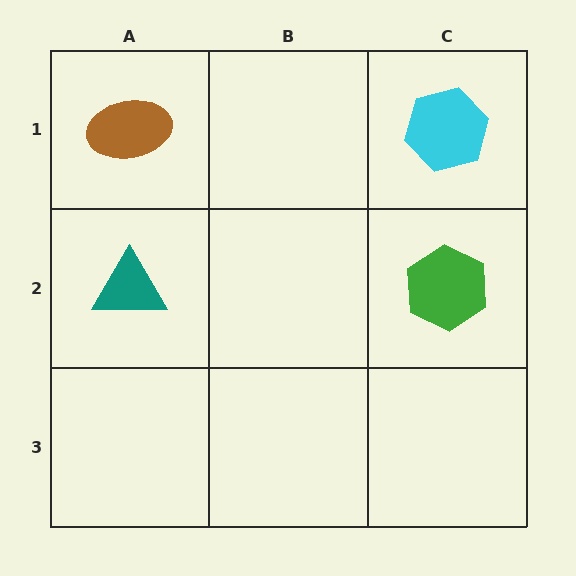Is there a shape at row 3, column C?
No, that cell is empty.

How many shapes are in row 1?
2 shapes.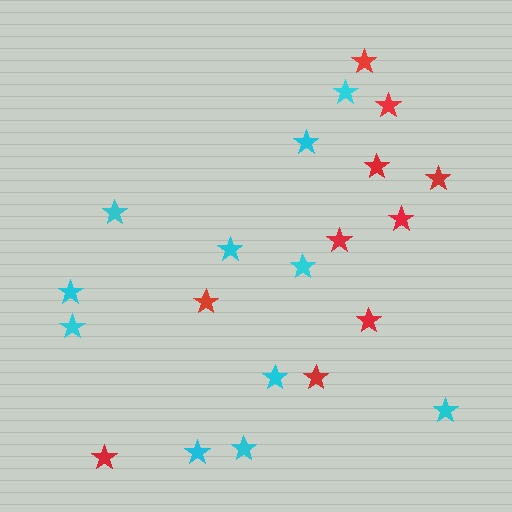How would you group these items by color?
There are 2 groups: one group of cyan stars (11) and one group of red stars (10).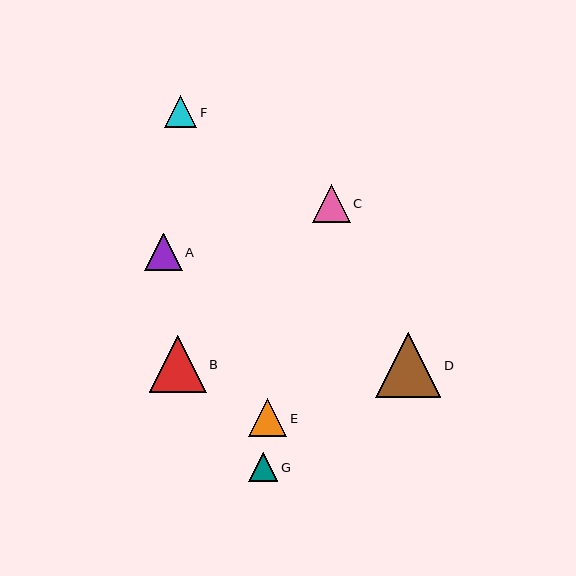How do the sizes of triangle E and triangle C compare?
Triangle E and triangle C are approximately the same size.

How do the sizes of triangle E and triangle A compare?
Triangle E and triangle A are approximately the same size.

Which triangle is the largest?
Triangle D is the largest with a size of approximately 65 pixels.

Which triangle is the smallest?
Triangle G is the smallest with a size of approximately 29 pixels.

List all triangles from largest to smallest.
From largest to smallest: D, B, E, A, C, F, G.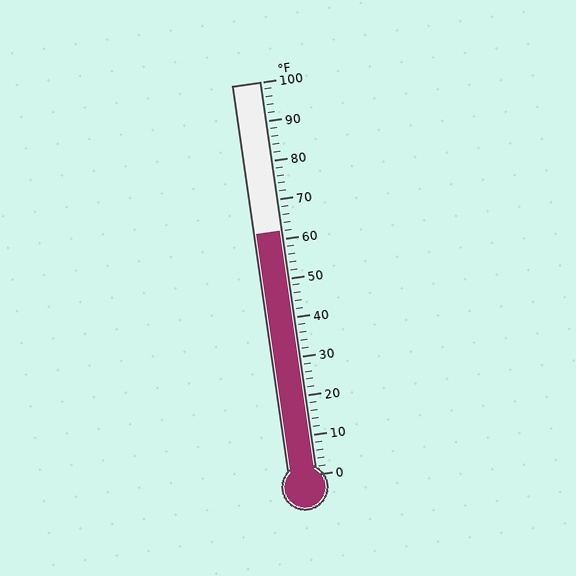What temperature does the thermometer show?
The thermometer shows approximately 62°F.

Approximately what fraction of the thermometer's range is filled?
The thermometer is filled to approximately 60% of its range.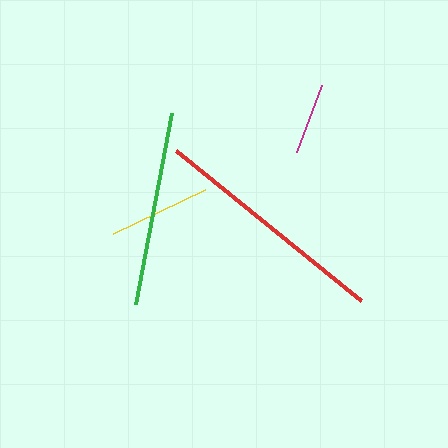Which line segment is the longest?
The red line is the longest at approximately 238 pixels.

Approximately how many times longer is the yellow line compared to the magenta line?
The yellow line is approximately 1.4 times the length of the magenta line.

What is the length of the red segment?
The red segment is approximately 238 pixels long.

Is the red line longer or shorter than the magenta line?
The red line is longer than the magenta line.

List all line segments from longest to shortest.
From longest to shortest: red, green, yellow, magenta.